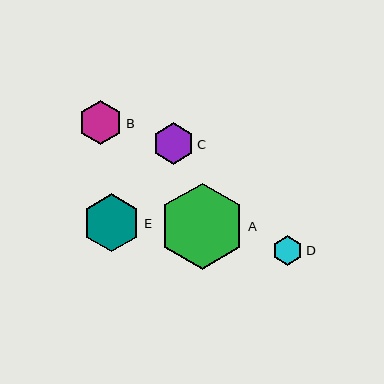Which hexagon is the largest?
Hexagon A is the largest with a size of approximately 86 pixels.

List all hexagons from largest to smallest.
From largest to smallest: A, E, B, C, D.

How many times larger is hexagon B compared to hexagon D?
Hexagon B is approximately 1.5 times the size of hexagon D.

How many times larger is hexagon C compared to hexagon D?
Hexagon C is approximately 1.4 times the size of hexagon D.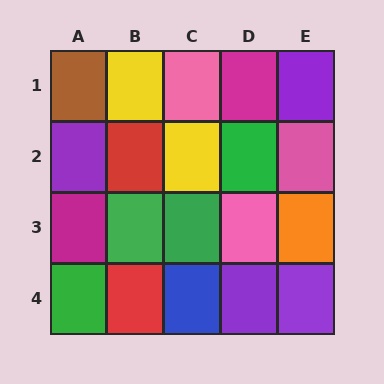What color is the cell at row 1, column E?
Purple.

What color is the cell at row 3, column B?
Green.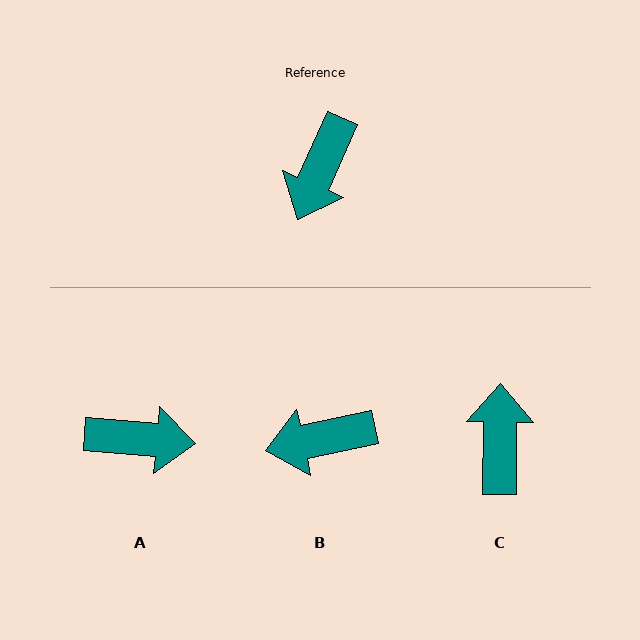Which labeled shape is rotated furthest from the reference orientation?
C, about 157 degrees away.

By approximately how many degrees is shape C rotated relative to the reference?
Approximately 157 degrees clockwise.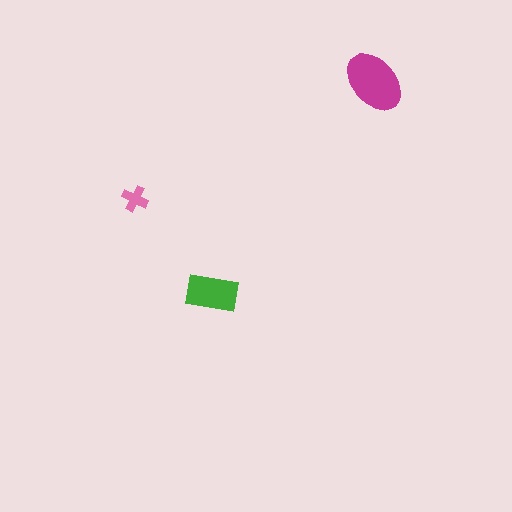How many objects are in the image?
There are 3 objects in the image.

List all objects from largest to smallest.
The magenta ellipse, the green rectangle, the pink cross.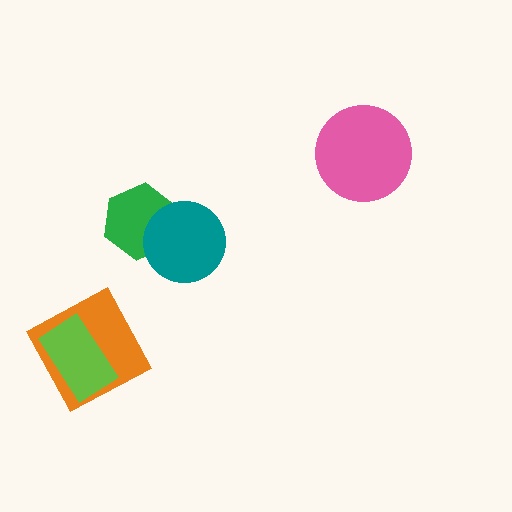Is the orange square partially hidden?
Yes, it is partially covered by another shape.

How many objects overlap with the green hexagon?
1 object overlaps with the green hexagon.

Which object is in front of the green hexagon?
The teal circle is in front of the green hexagon.